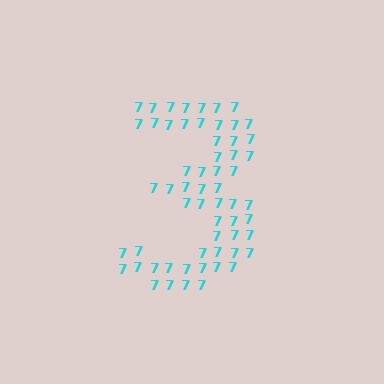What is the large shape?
The large shape is the digit 3.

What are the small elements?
The small elements are digit 7's.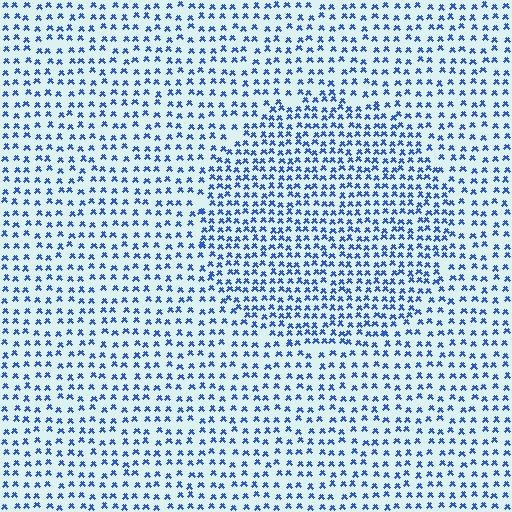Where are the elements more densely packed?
The elements are more densely packed inside the circle boundary.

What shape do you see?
I see a circle.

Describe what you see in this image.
The image contains small blue elements arranged at two different densities. A circle-shaped region is visible where the elements are more densely packed than the surrounding area.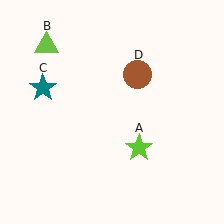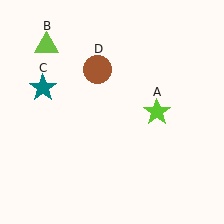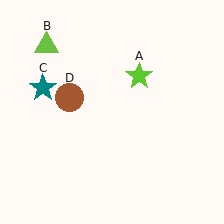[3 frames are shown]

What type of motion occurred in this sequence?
The lime star (object A), brown circle (object D) rotated counterclockwise around the center of the scene.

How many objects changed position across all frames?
2 objects changed position: lime star (object A), brown circle (object D).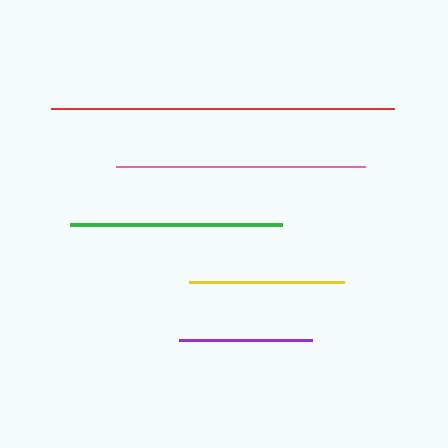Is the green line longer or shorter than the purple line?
The green line is longer than the purple line.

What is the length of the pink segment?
The pink segment is approximately 249 pixels long.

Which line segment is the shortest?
The purple line is the shortest at approximately 134 pixels.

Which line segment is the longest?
The red line is the longest at approximately 343 pixels.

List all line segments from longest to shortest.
From longest to shortest: red, pink, green, yellow, purple.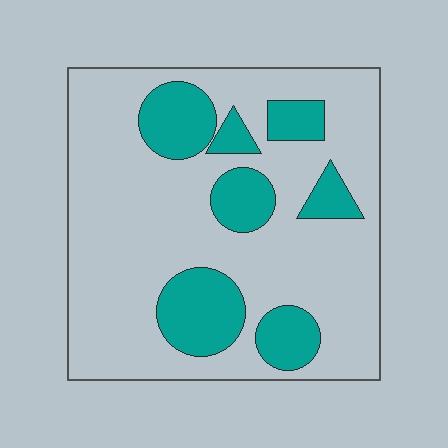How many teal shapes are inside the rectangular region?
7.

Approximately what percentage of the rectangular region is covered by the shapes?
Approximately 25%.